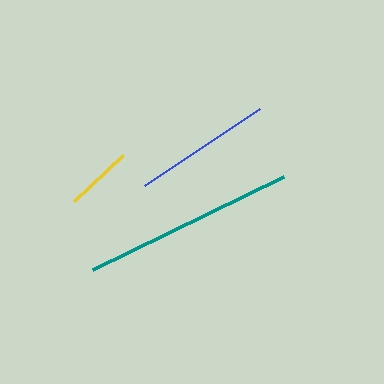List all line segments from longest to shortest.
From longest to shortest: teal, blue, yellow.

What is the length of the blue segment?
The blue segment is approximately 138 pixels long.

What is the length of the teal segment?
The teal segment is approximately 212 pixels long.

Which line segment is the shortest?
The yellow line is the shortest at approximately 67 pixels.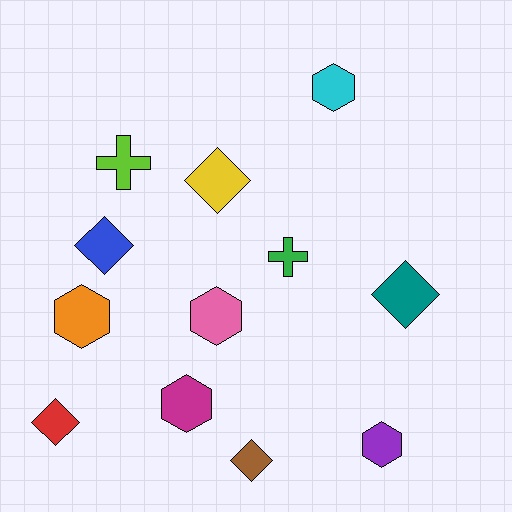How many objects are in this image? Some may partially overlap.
There are 12 objects.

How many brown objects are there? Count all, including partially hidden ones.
There is 1 brown object.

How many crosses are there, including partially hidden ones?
There are 2 crosses.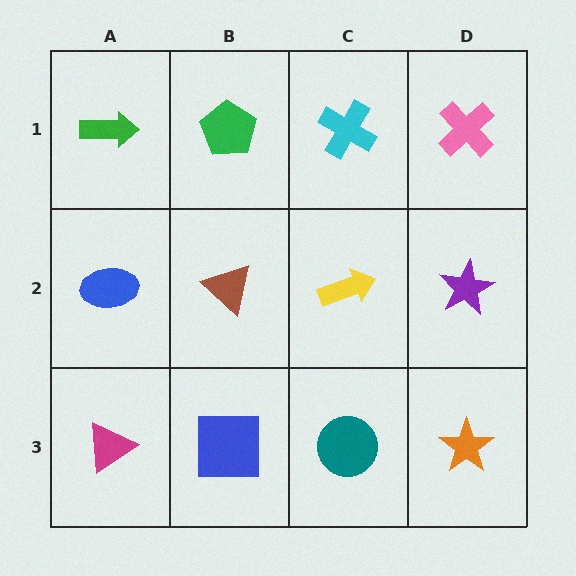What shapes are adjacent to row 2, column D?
A pink cross (row 1, column D), an orange star (row 3, column D), a yellow arrow (row 2, column C).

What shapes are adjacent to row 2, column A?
A green arrow (row 1, column A), a magenta triangle (row 3, column A), a brown triangle (row 2, column B).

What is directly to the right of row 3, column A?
A blue square.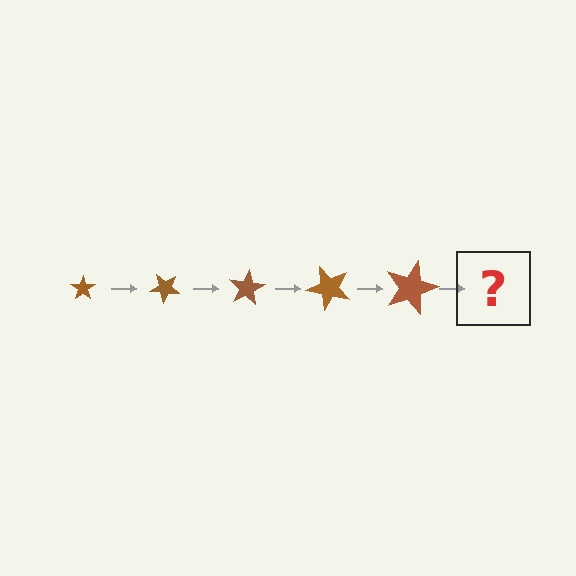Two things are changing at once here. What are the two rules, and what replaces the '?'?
The two rules are that the star grows larger each step and it rotates 40 degrees each step. The '?' should be a star, larger than the previous one and rotated 200 degrees from the start.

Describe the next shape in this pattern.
It should be a star, larger than the previous one and rotated 200 degrees from the start.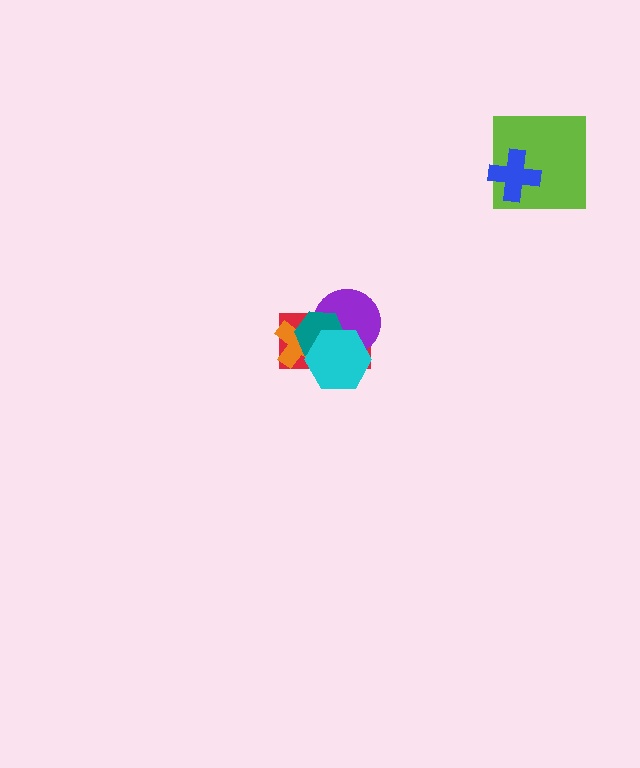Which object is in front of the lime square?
The blue cross is in front of the lime square.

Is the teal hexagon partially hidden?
Yes, it is partially covered by another shape.